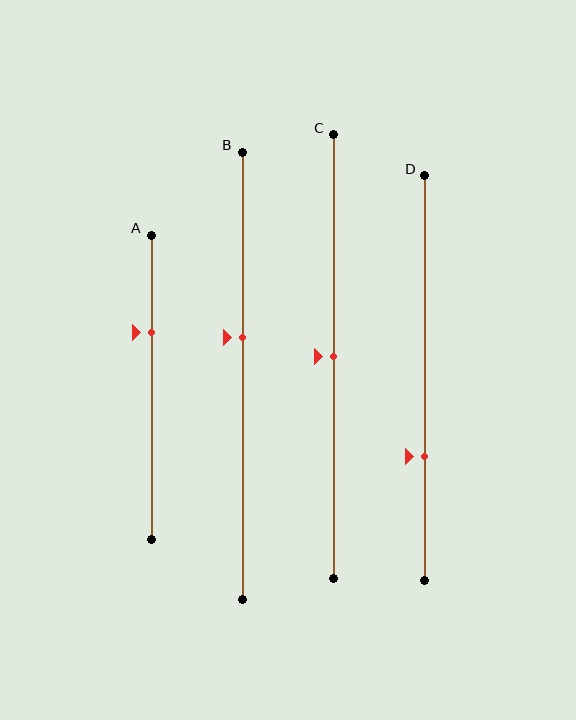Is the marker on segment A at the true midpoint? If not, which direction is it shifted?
No, the marker on segment A is shifted upward by about 18% of the segment length.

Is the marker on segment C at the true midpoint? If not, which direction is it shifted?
Yes, the marker on segment C is at the true midpoint.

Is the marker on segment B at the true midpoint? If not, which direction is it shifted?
No, the marker on segment B is shifted upward by about 8% of the segment length.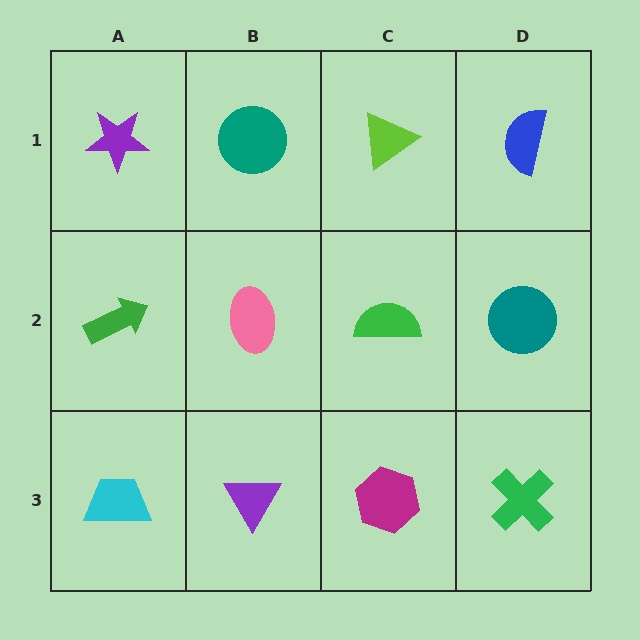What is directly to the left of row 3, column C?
A purple triangle.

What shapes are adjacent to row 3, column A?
A green arrow (row 2, column A), a purple triangle (row 3, column B).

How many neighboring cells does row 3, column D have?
2.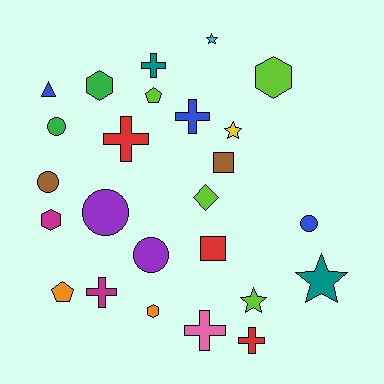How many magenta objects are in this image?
There are 2 magenta objects.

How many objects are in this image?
There are 25 objects.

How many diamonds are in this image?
There is 1 diamond.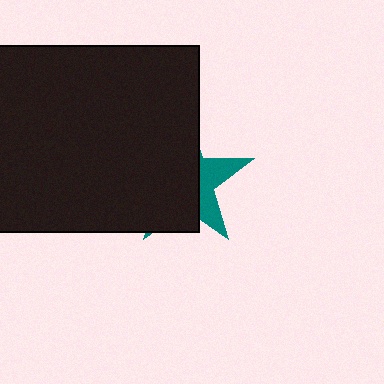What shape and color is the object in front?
The object in front is a black rectangle.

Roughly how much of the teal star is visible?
A small part of it is visible (roughly 31%).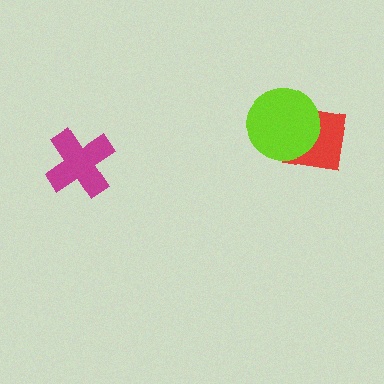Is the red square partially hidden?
Yes, it is partially covered by another shape.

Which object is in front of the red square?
The lime circle is in front of the red square.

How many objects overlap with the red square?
1 object overlaps with the red square.